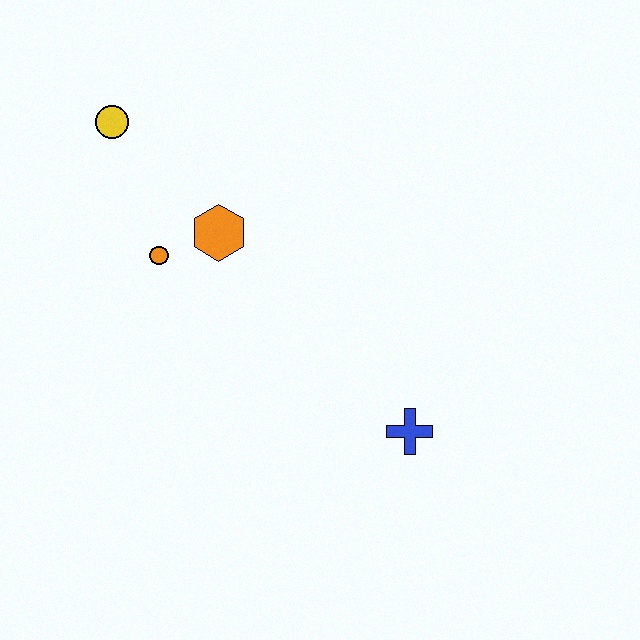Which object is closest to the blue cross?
The orange hexagon is closest to the blue cross.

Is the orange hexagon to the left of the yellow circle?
No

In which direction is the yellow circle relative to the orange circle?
The yellow circle is above the orange circle.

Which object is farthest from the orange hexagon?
The blue cross is farthest from the orange hexagon.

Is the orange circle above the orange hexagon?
No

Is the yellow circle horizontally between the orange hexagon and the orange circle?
No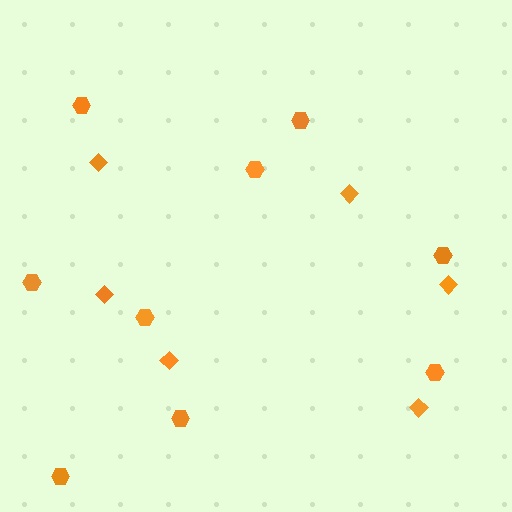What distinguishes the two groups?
There are 2 groups: one group of diamonds (6) and one group of hexagons (9).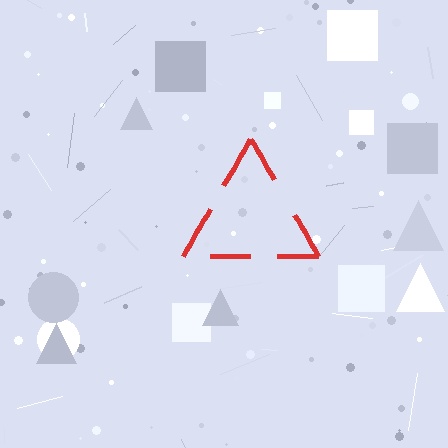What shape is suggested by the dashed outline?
The dashed outline suggests a triangle.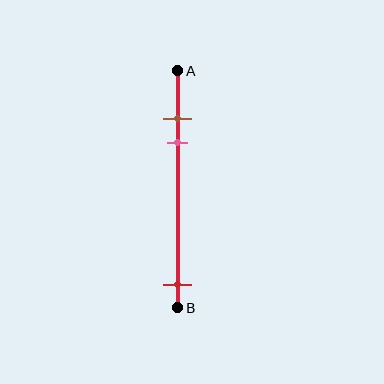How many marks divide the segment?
There are 3 marks dividing the segment.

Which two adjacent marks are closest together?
The brown and pink marks are the closest adjacent pair.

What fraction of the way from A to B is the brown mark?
The brown mark is approximately 20% (0.2) of the way from A to B.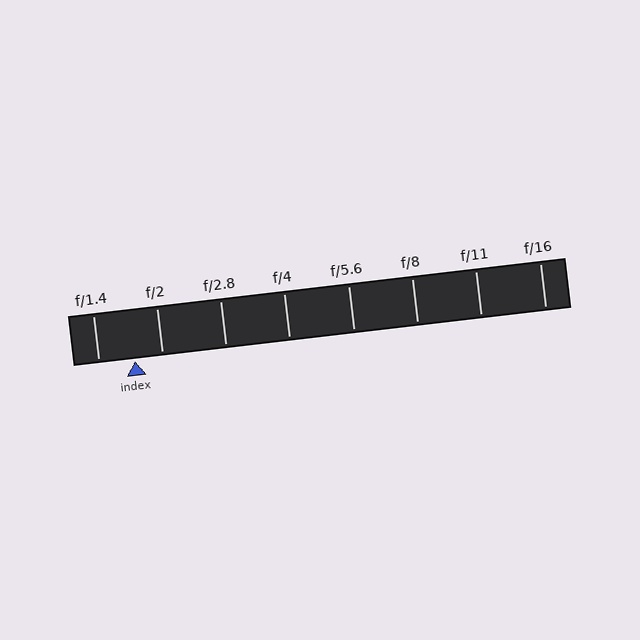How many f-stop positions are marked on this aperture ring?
There are 8 f-stop positions marked.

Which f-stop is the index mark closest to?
The index mark is closest to f/2.